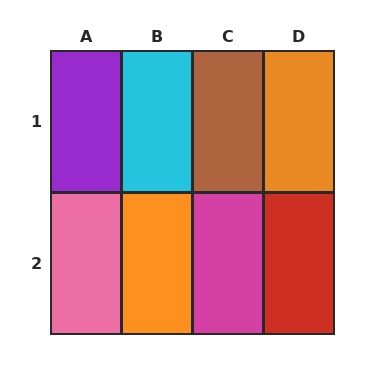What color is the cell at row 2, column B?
Orange.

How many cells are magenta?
1 cell is magenta.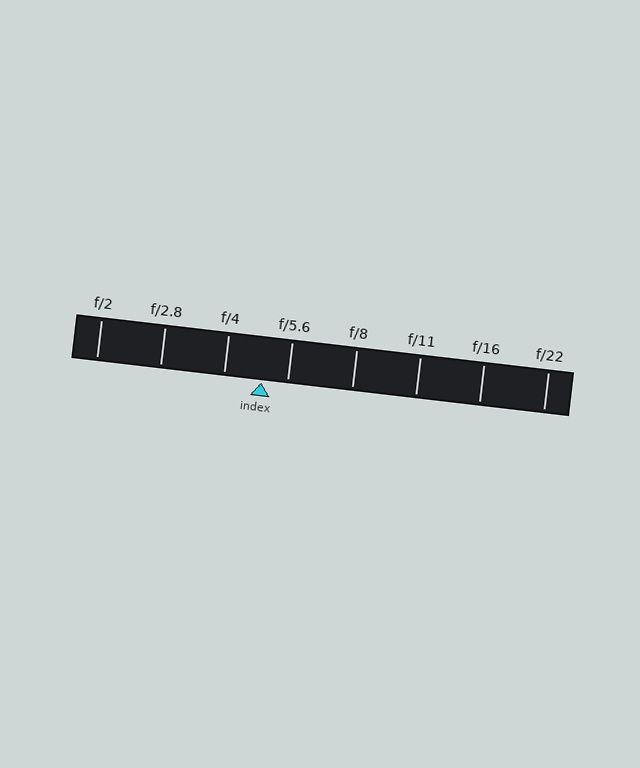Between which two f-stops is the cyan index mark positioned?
The index mark is between f/4 and f/5.6.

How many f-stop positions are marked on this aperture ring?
There are 8 f-stop positions marked.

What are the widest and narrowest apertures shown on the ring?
The widest aperture shown is f/2 and the narrowest is f/22.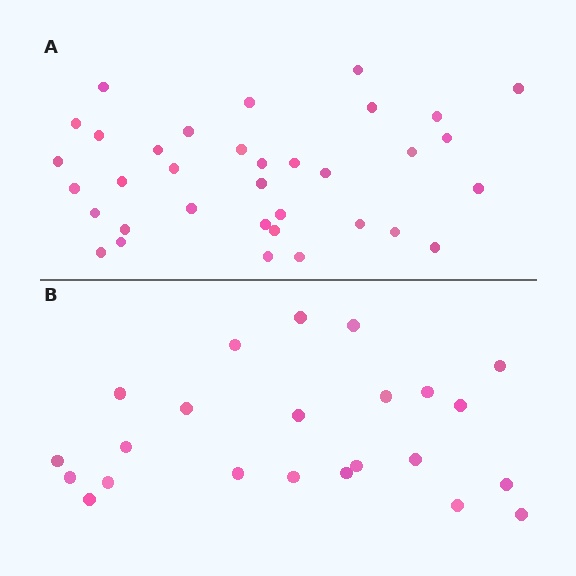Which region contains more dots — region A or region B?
Region A (the top region) has more dots.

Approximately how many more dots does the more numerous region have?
Region A has roughly 12 or so more dots than region B.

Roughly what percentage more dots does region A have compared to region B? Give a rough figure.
About 50% more.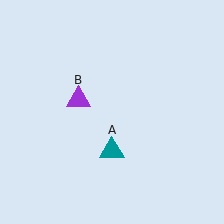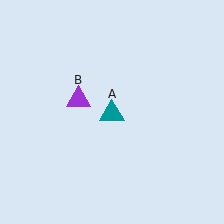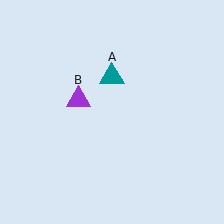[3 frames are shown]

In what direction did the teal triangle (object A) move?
The teal triangle (object A) moved up.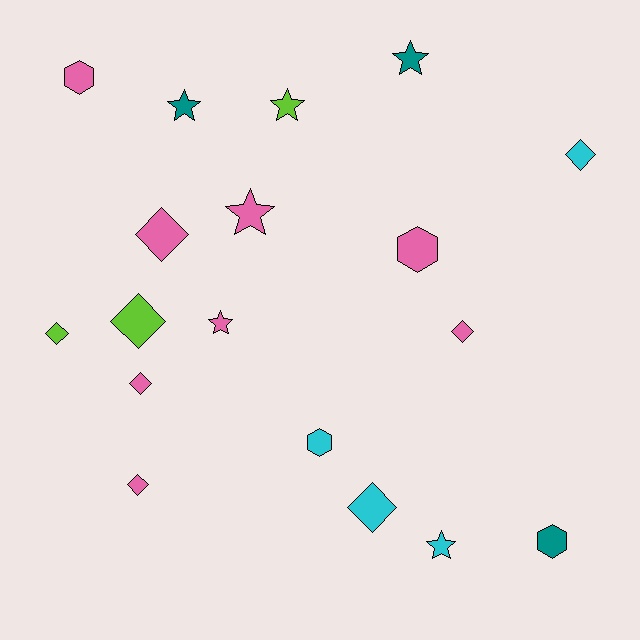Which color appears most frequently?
Pink, with 8 objects.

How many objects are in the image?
There are 18 objects.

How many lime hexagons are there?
There are no lime hexagons.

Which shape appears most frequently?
Diamond, with 8 objects.